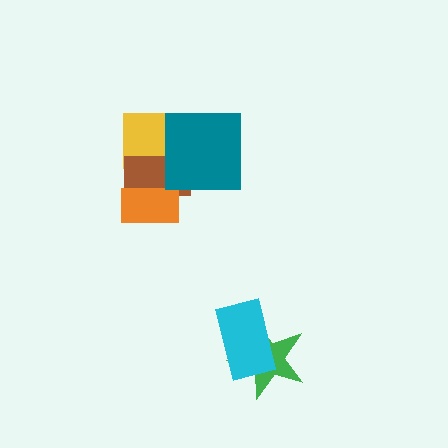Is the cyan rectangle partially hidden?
No, no other shape covers it.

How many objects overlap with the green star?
1 object overlaps with the green star.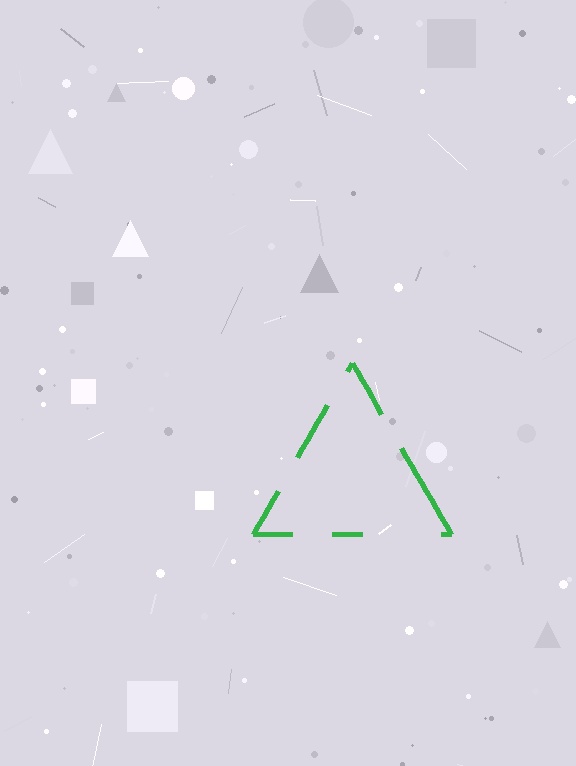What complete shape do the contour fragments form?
The contour fragments form a triangle.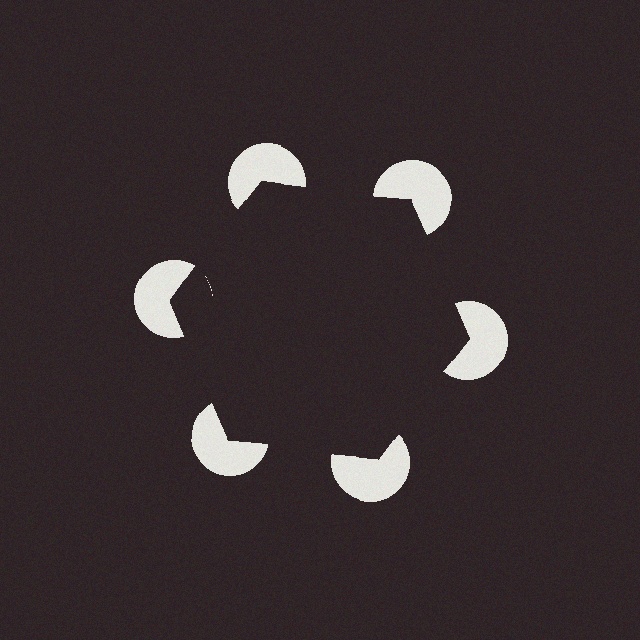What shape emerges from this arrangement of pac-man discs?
An illusory hexagon — its edges are inferred from the aligned wedge cuts in the pac-man discs, not physically drawn.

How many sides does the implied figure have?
6 sides.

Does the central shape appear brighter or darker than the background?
It typically appears slightly darker than the background, even though no actual brightness change is drawn.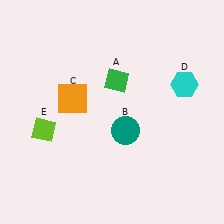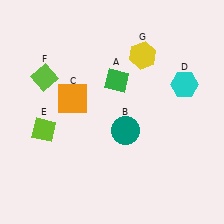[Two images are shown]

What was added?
A lime diamond (F), a yellow hexagon (G) were added in Image 2.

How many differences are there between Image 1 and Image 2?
There are 2 differences between the two images.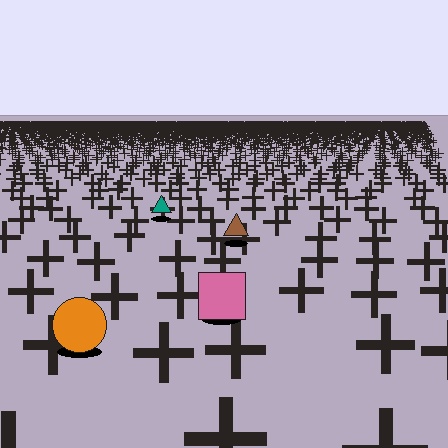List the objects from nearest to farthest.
From nearest to farthest: the orange circle, the pink square, the brown triangle, the teal triangle.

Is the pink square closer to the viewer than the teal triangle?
Yes. The pink square is closer — you can tell from the texture gradient: the ground texture is coarser near it.